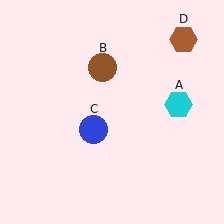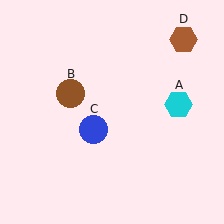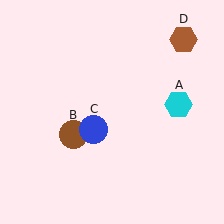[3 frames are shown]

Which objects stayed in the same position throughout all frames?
Cyan hexagon (object A) and blue circle (object C) and brown hexagon (object D) remained stationary.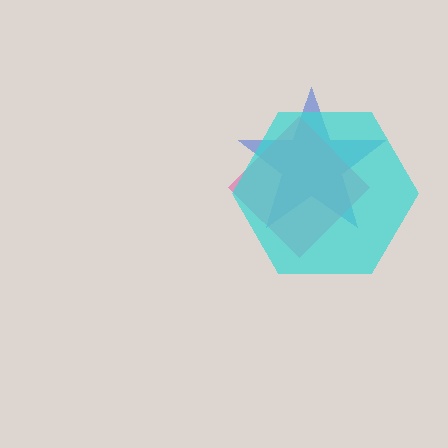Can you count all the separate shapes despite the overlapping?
Yes, there are 3 separate shapes.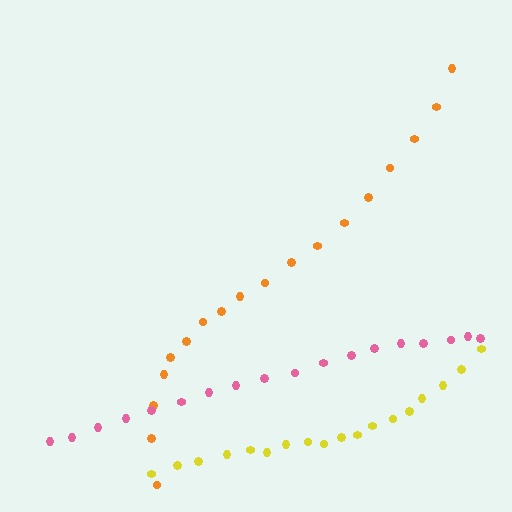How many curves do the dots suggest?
There are 3 distinct paths.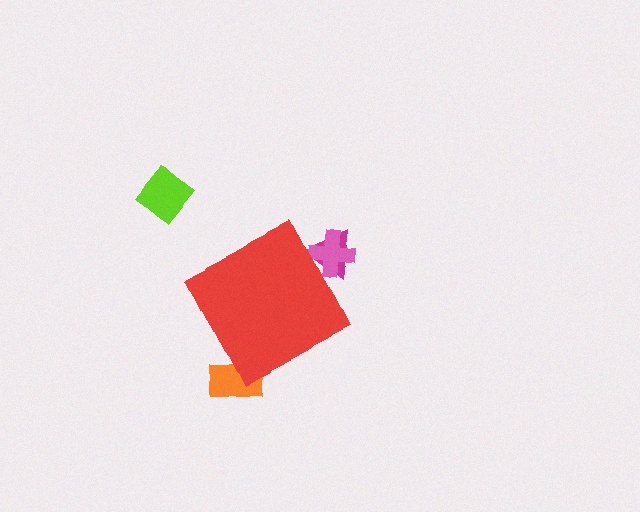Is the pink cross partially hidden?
Yes, the pink cross is partially hidden behind the red diamond.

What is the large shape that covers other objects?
A red diamond.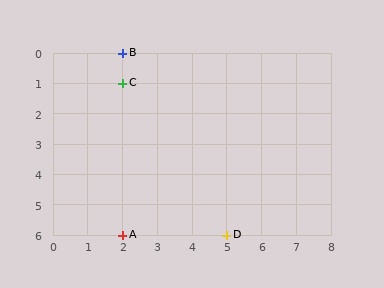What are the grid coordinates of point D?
Point D is at grid coordinates (5, 6).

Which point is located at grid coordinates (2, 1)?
Point C is at (2, 1).